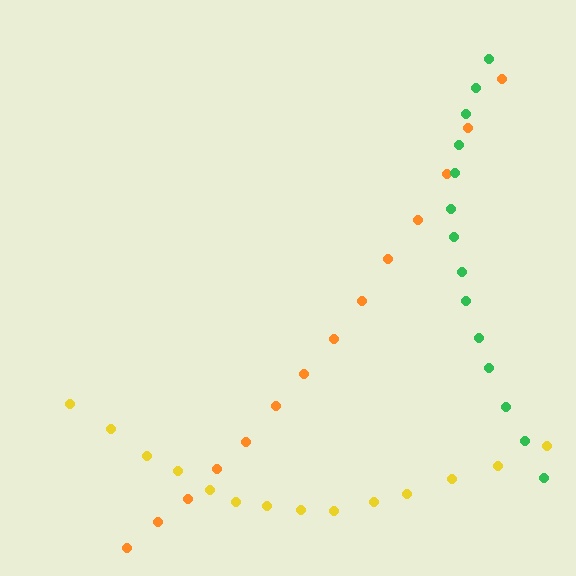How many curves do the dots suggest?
There are 3 distinct paths.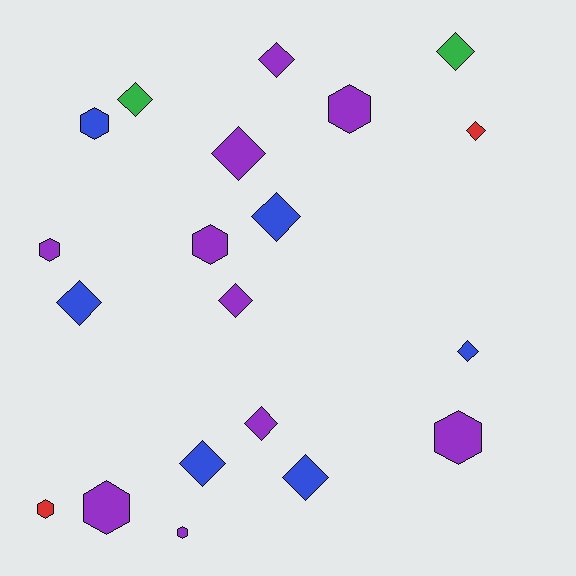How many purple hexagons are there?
There are 6 purple hexagons.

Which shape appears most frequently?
Diamond, with 12 objects.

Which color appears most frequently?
Purple, with 10 objects.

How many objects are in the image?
There are 20 objects.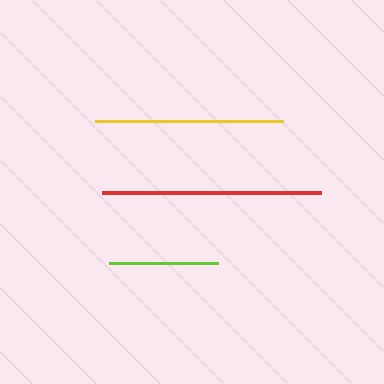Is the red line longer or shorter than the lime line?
The red line is longer than the lime line.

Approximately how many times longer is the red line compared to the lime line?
The red line is approximately 2.0 times the length of the lime line.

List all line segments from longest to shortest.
From longest to shortest: red, yellow, lime.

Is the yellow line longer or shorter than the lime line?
The yellow line is longer than the lime line.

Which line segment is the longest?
The red line is the longest at approximately 219 pixels.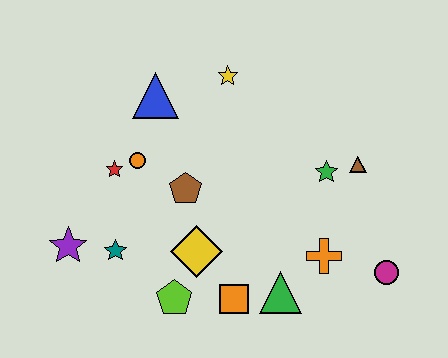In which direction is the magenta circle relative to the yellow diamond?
The magenta circle is to the right of the yellow diamond.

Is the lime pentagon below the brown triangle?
Yes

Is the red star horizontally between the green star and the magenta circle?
No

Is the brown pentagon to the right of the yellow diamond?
No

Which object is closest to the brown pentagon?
The orange circle is closest to the brown pentagon.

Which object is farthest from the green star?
The purple star is farthest from the green star.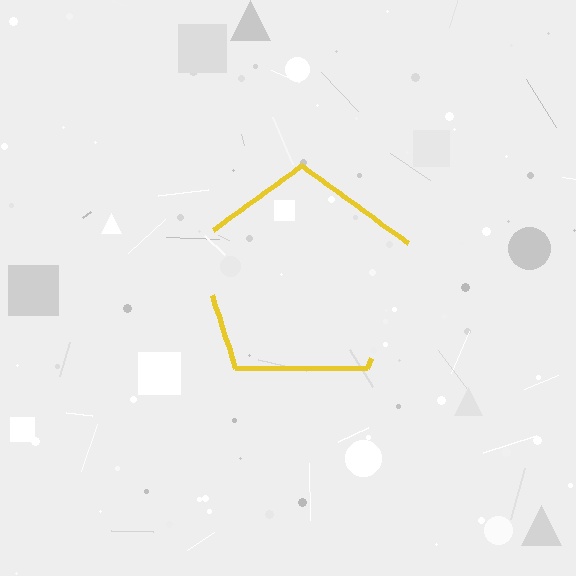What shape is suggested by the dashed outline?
The dashed outline suggests a pentagon.